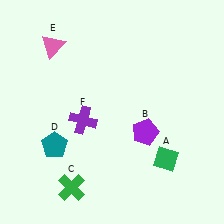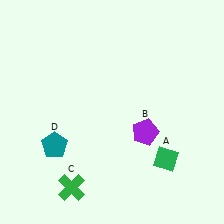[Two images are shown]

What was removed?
The pink triangle (E), the purple cross (F) were removed in Image 2.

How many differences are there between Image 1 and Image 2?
There are 2 differences between the two images.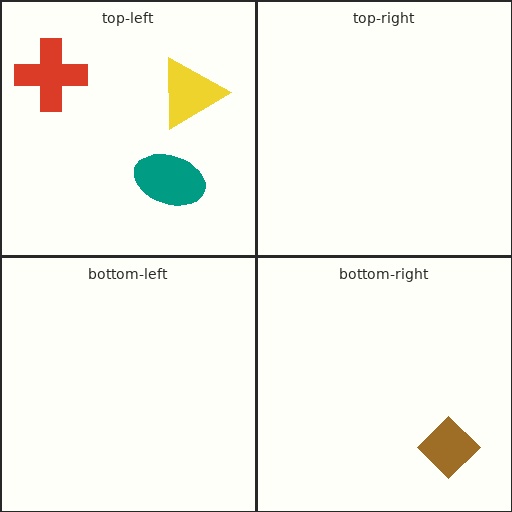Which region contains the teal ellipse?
The top-left region.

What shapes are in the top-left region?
The yellow triangle, the teal ellipse, the red cross.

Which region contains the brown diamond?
The bottom-right region.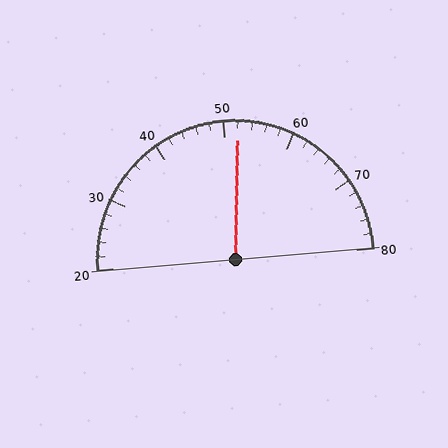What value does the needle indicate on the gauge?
The needle indicates approximately 52.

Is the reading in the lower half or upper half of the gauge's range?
The reading is in the upper half of the range (20 to 80).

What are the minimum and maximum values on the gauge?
The gauge ranges from 20 to 80.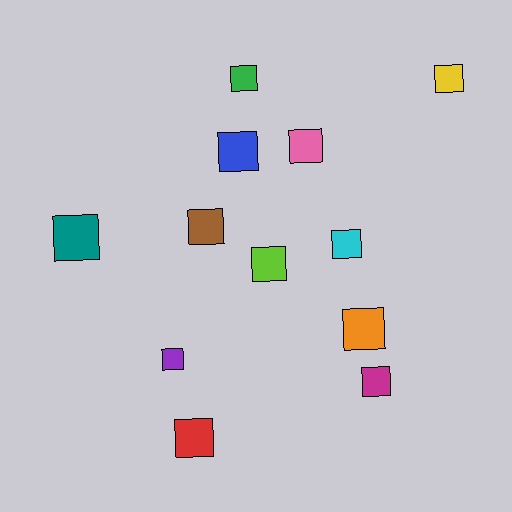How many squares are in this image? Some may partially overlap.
There are 12 squares.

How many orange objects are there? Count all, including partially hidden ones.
There is 1 orange object.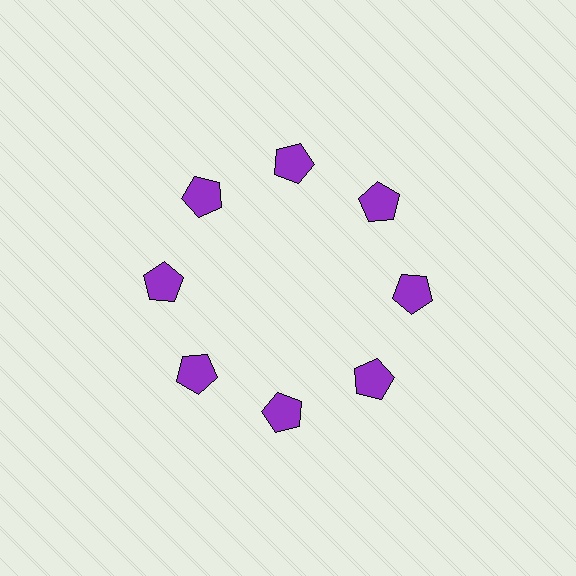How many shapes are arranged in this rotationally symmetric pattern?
There are 8 shapes, arranged in 8 groups of 1.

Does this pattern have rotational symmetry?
Yes, this pattern has 8-fold rotational symmetry. It looks the same after rotating 45 degrees around the center.